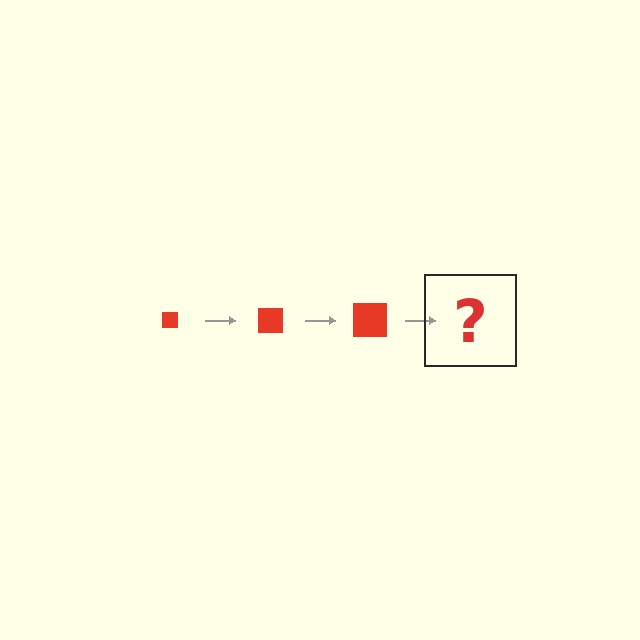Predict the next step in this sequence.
The next step is a red square, larger than the previous one.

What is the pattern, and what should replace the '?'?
The pattern is that the square gets progressively larger each step. The '?' should be a red square, larger than the previous one.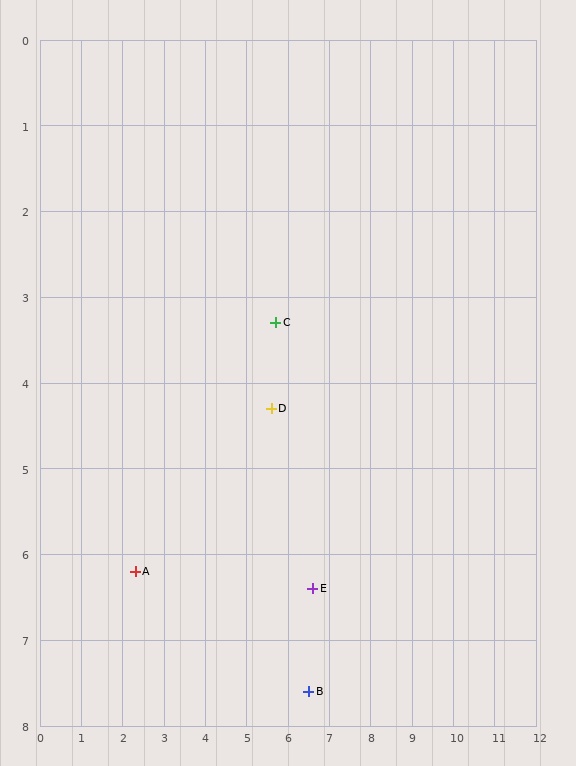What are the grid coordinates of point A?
Point A is at approximately (2.3, 6.2).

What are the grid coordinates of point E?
Point E is at approximately (6.6, 6.4).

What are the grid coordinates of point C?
Point C is at approximately (5.7, 3.3).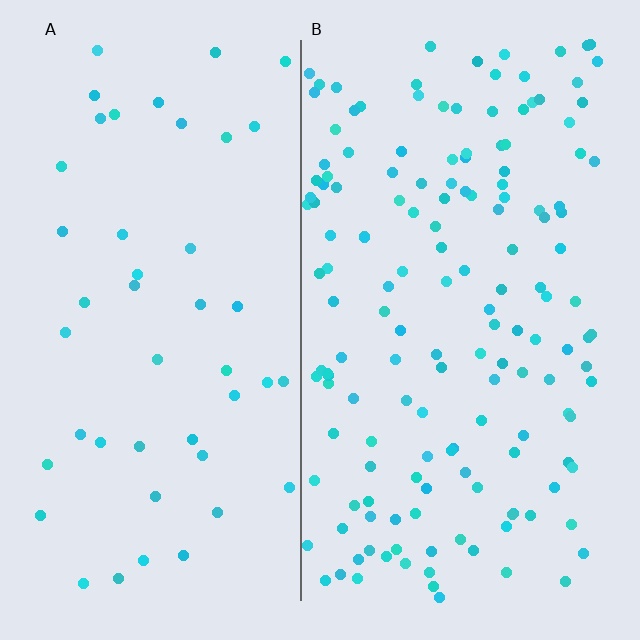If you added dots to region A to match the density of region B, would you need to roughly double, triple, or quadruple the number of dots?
Approximately triple.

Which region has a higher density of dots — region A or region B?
B (the right).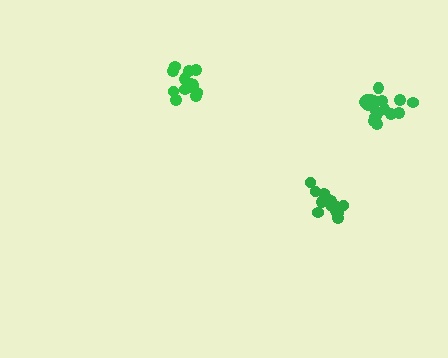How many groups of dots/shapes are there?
There are 3 groups.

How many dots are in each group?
Group 1: 13 dots, Group 2: 13 dots, Group 3: 18 dots (44 total).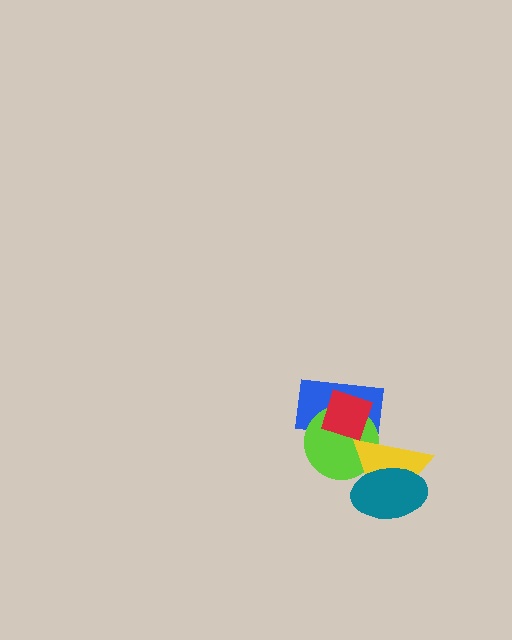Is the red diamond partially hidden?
No, no other shape covers it.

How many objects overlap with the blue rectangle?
2 objects overlap with the blue rectangle.